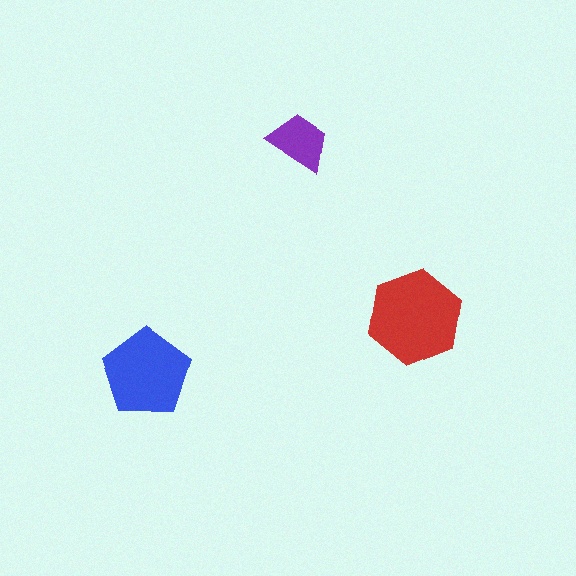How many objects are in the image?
There are 3 objects in the image.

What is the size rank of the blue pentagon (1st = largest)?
2nd.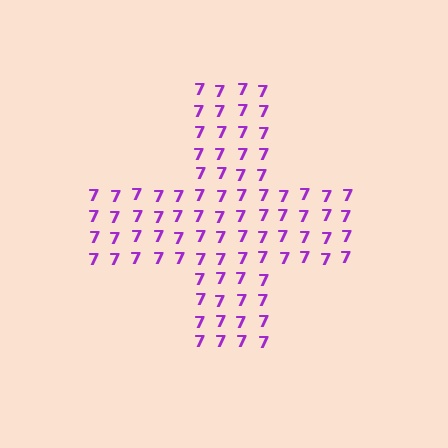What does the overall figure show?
The overall figure shows a cross.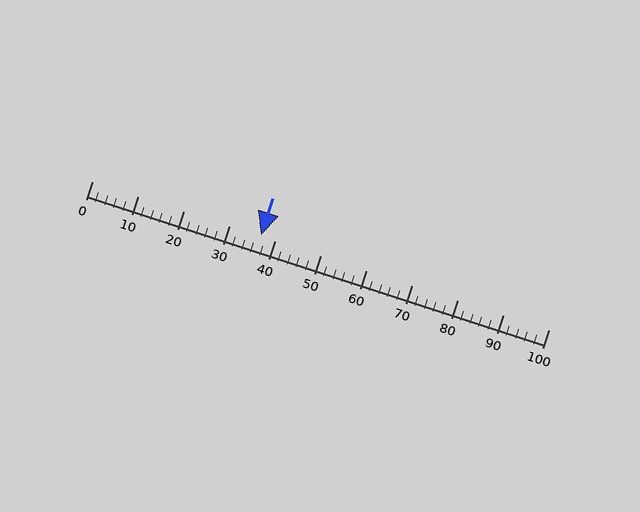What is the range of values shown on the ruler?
The ruler shows values from 0 to 100.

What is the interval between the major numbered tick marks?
The major tick marks are spaced 10 units apart.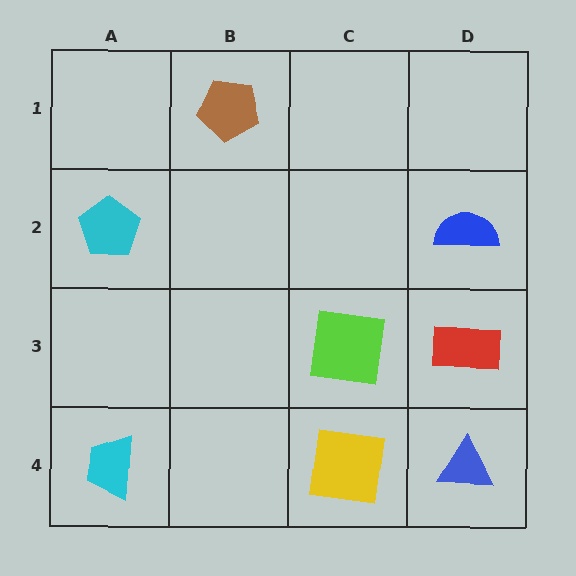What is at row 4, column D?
A blue triangle.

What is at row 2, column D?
A blue semicircle.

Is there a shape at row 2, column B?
No, that cell is empty.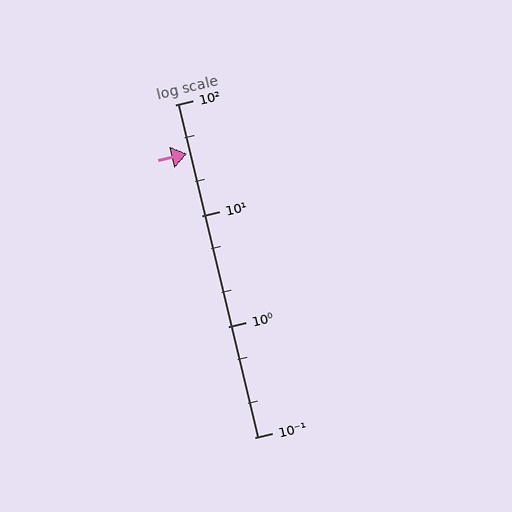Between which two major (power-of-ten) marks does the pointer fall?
The pointer is between 10 and 100.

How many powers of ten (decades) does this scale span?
The scale spans 3 decades, from 0.1 to 100.